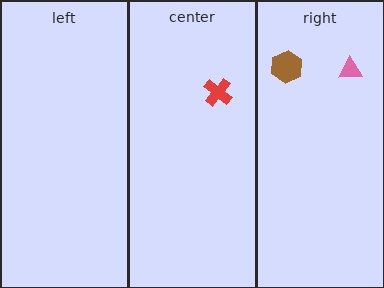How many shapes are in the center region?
1.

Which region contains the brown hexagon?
The right region.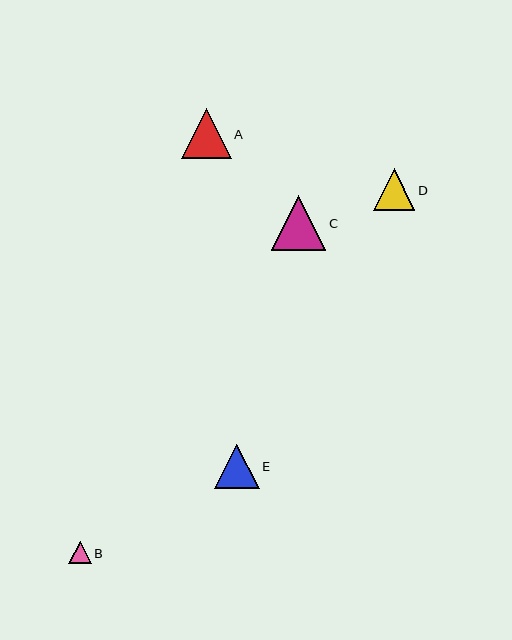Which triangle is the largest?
Triangle C is the largest with a size of approximately 55 pixels.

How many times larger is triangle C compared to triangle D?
Triangle C is approximately 1.3 times the size of triangle D.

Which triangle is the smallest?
Triangle B is the smallest with a size of approximately 22 pixels.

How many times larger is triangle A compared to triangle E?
Triangle A is approximately 1.1 times the size of triangle E.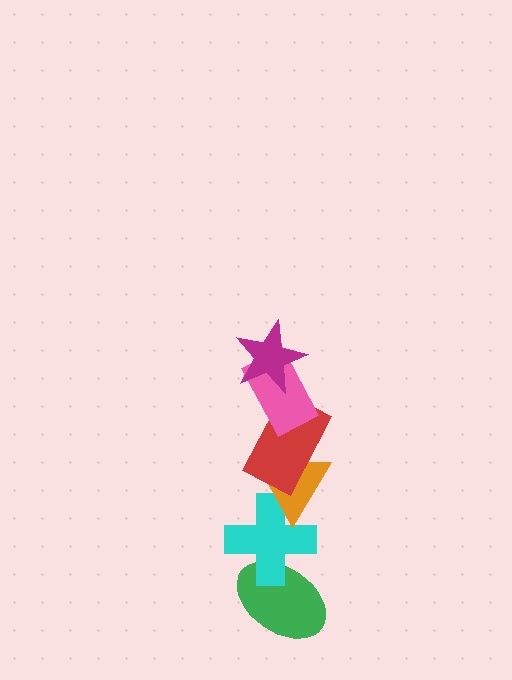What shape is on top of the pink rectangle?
The magenta star is on top of the pink rectangle.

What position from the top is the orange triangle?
The orange triangle is 4th from the top.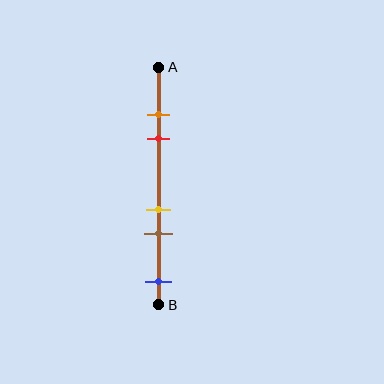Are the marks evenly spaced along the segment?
No, the marks are not evenly spaced.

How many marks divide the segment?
There are 5 marks dividing the segment.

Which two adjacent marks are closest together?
The orange and red marks are the closest adjacent pair.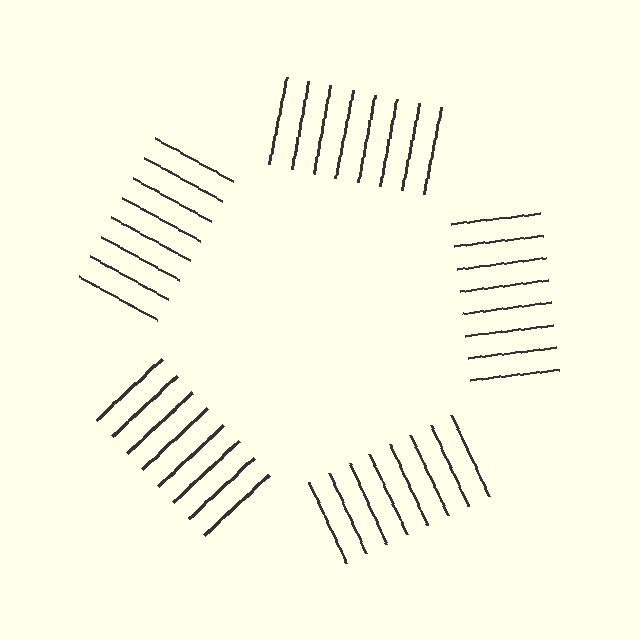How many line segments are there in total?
40 — 8 along each of the 5 edges.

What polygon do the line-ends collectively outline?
An illusory pentagon — the line segments terminate on its edges but no continuous stroke is drawn.